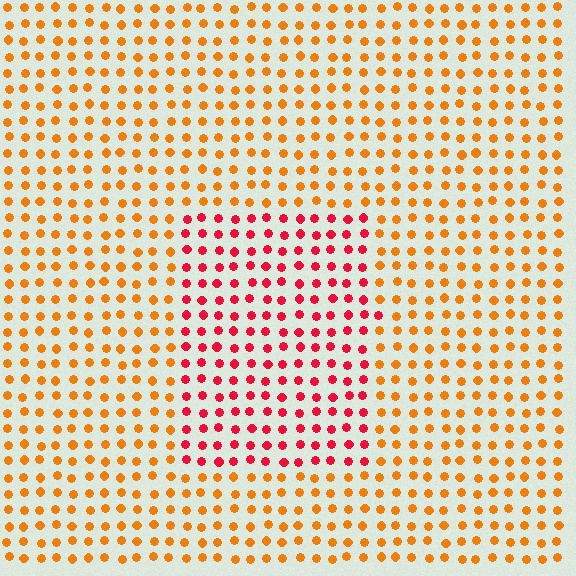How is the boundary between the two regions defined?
The boundary is defined purely by a slight shift in hue (about 42 degrees). Spacing, size, and orientation are identical on both sides.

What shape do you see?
I see a rectangle.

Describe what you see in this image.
The image is filled with small orange elements in a uniform arrangement. A rectangle-shaped region is visible where the elements are tinted to a slightly different hue, forming a subtle color boundary.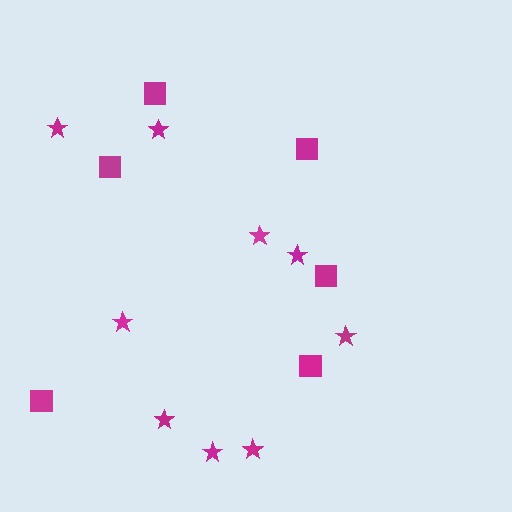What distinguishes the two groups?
There are 2 groups: one group of stars (9) and one group of squares (6).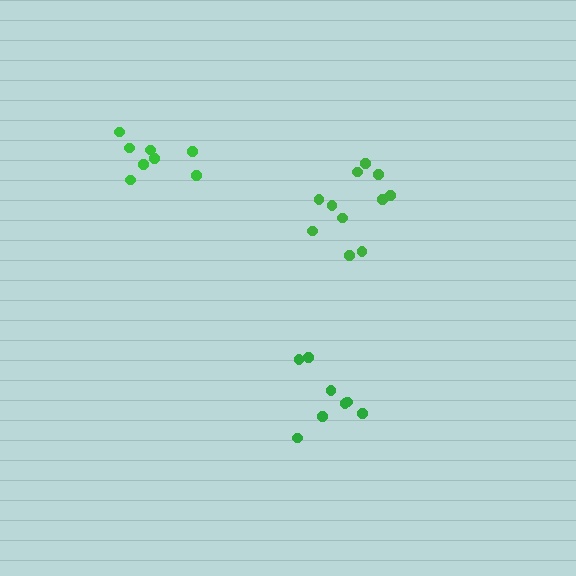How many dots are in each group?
Group 1: 8 dots, Group 2: 8 dots, Group 3: 11 dots (27 total).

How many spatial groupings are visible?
There are 3 spatial groupings.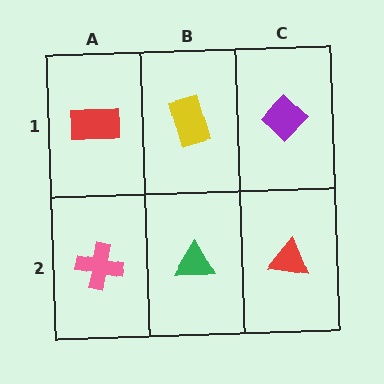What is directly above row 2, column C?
A purple diamond.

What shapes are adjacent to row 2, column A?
A red rectangle (row 1, column A), a green triangle (row 2, column B).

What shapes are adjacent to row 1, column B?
A green triangle (row 2, column B), a red rectangle (row 1, column A), a purple diamond (row 1, column C).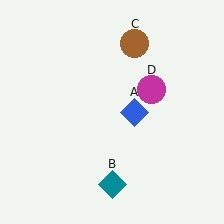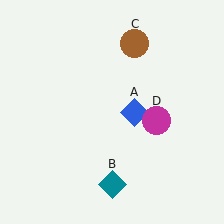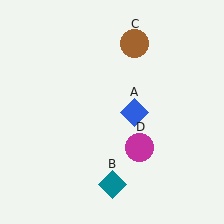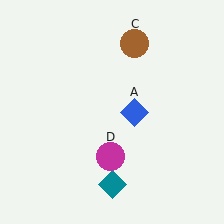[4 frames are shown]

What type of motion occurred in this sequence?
The magenta circle (object D) rotated clockwise around the center of the scene.